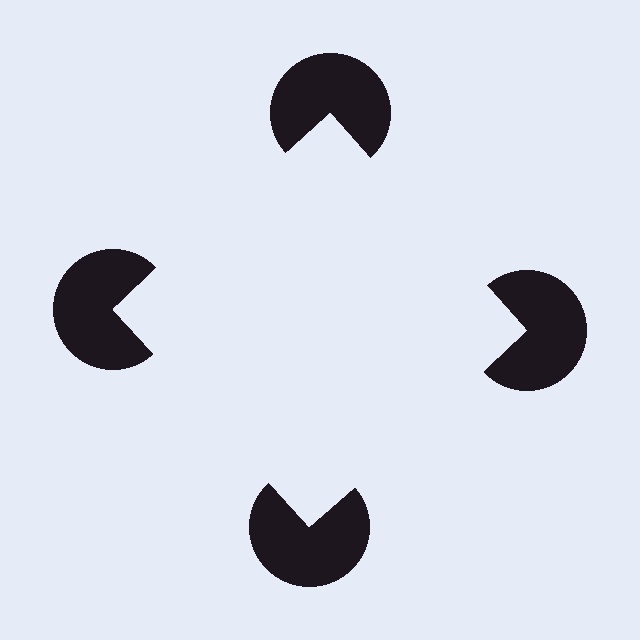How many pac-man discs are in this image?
There are 4 — one at each vertex of the illusory square.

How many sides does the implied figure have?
4 sides.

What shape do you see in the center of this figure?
An illusory square — its edges are inferred from the aligned wedge cuts in the pac-man discs, not physically drawn.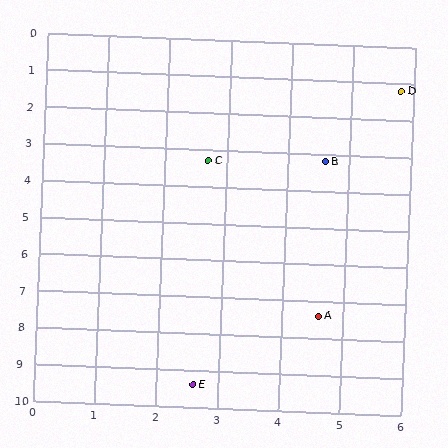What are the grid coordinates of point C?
Point C is at approximately (2.7, 3.3).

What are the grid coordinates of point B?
Point B is at approximately (4.6, 3.2).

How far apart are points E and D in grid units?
Points E and D are about 8.8 grid units apart.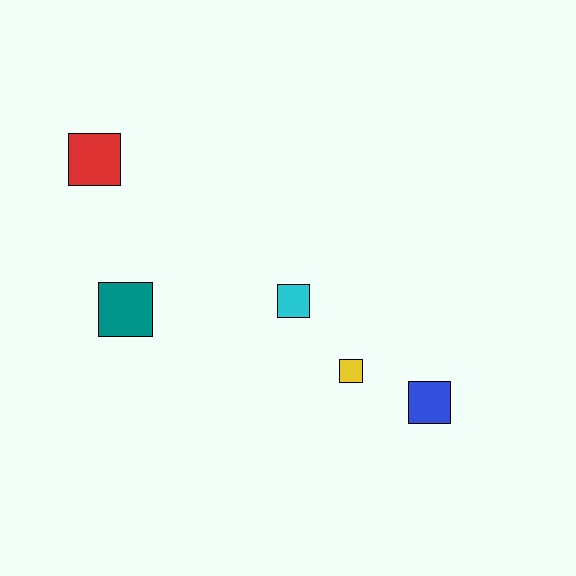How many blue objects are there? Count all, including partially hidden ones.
There is 1 blue object.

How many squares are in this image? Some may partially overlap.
There are 5 squares.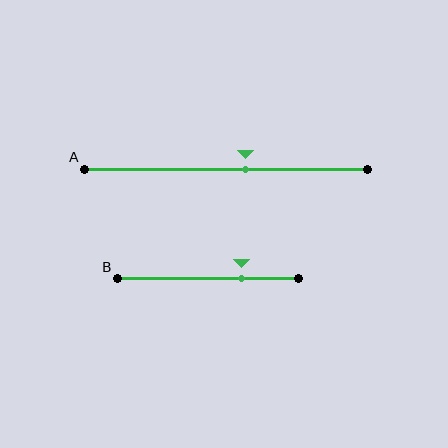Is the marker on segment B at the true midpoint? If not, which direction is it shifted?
No, the marker on segment B is shifted to the right by about 19% of the segment length.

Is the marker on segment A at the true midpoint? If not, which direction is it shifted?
No, the marker on segment A is shifted to the right by about 7% of the segment length.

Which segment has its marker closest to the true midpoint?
Segment A has its marker closest to the true midpoint.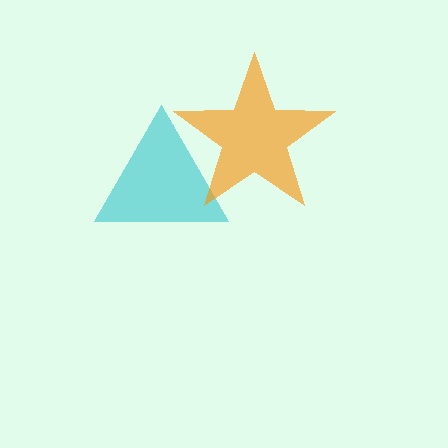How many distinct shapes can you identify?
There are 2 distinct shapes: a cyan triangle, an orange star.